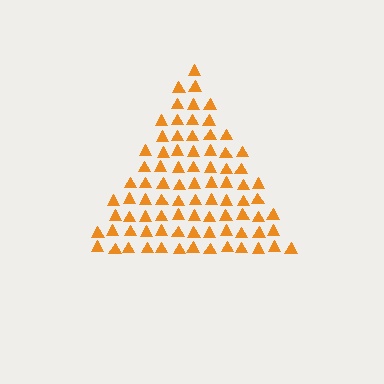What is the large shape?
The large shape is a triangle.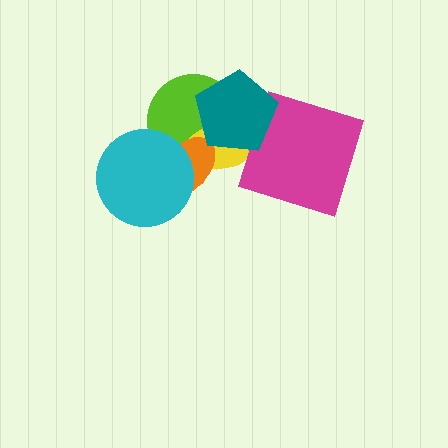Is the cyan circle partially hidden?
No, no other shape covers it.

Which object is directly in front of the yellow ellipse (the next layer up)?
The orange ellipse is directly in front of the yellow ellipse.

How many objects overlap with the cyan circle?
2 objects overlap with the cyan circle.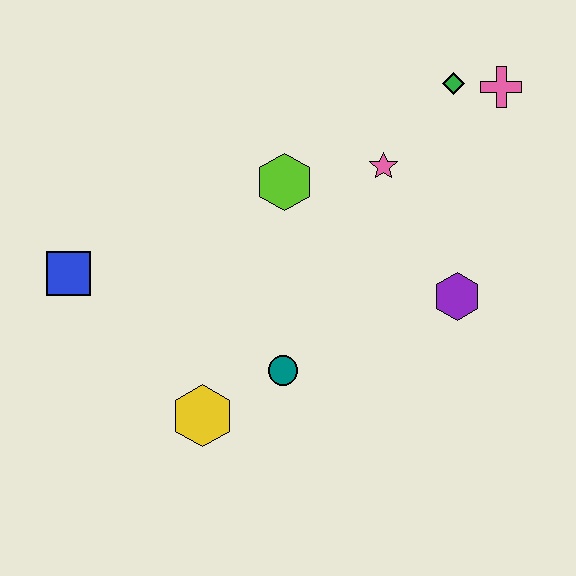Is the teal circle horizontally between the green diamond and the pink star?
No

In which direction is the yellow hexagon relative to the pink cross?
The yellow hexagon is below the pink cross.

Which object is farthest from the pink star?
The blue square is farthest from the pink star.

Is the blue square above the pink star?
No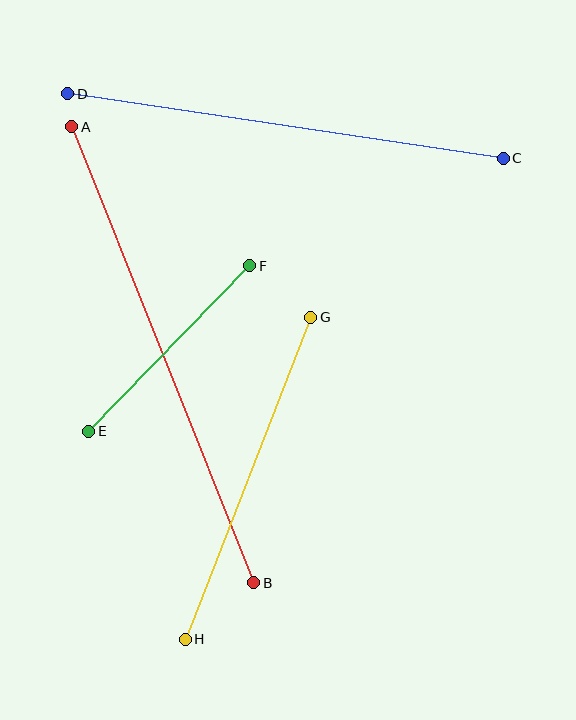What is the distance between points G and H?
The distance is approximately 346 pixels.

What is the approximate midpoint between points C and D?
The midpoint is at approximately (286, 126) pixels.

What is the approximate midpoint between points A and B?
The midpoint is at approximately (163, 355) pixels.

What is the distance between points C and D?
The distance is approximately 440 pixels.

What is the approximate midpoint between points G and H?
The midpoint is at approximately (248, 478) pixels.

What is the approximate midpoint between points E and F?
The midpoint is at approximately (169, 348) pixels.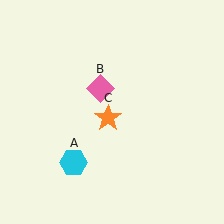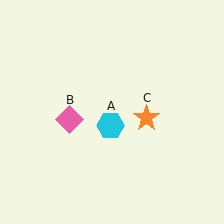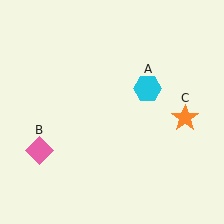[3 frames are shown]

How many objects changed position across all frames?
3 objects changed position: cyan hexagon (object A), pink diamond (object B), orange star (object C).